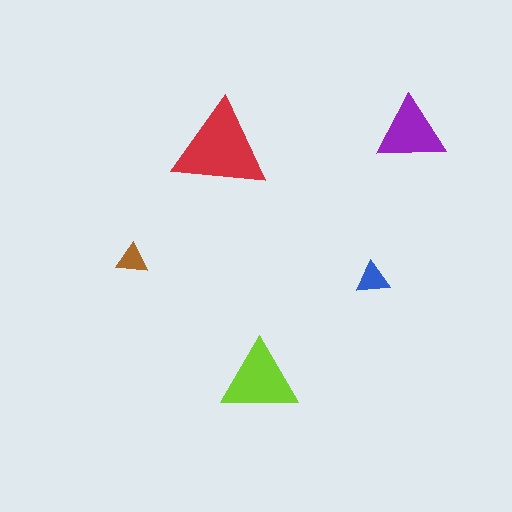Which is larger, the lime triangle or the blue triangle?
The lime one.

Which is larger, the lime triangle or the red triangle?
The red one.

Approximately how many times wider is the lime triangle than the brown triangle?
About 2.5 times wider.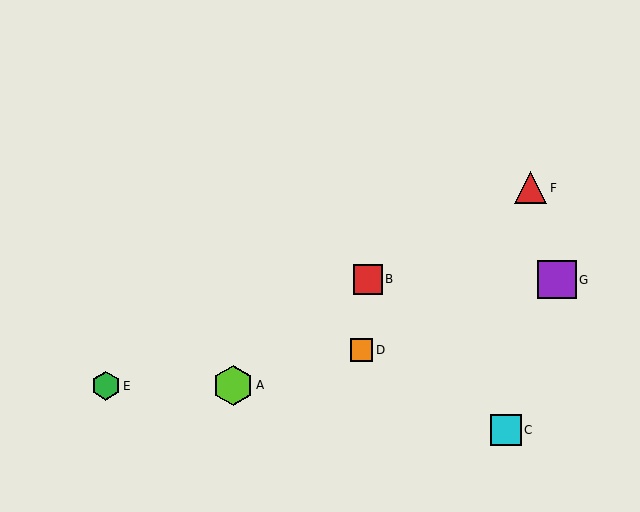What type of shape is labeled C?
Shape C is a cyan square.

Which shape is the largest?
The lime hexagon (labeled A) is the largest.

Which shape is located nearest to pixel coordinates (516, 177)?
The red triangle (labeled F) at (531, 188) is nearest to that location.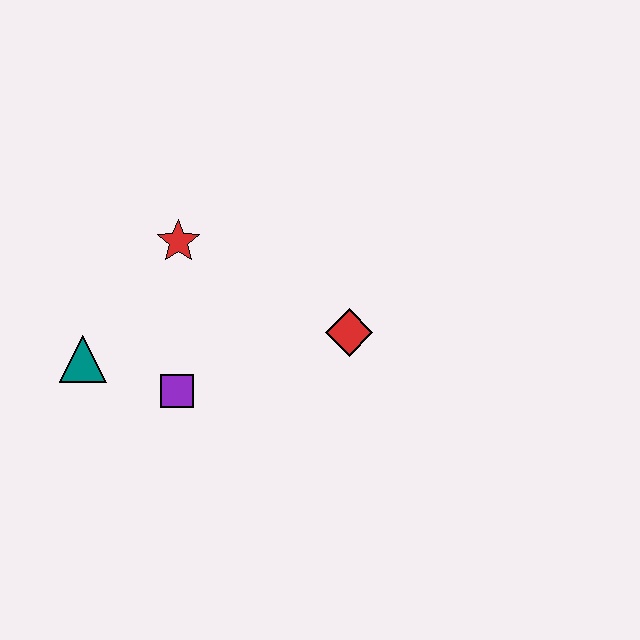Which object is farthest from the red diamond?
The teal triangle is farthest from the red diamond.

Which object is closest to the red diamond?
The purple square is closest to the red diamond.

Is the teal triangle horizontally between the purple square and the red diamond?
No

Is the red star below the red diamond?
No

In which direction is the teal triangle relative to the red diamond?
The teal triangle is to the left of the red diamond.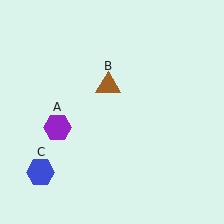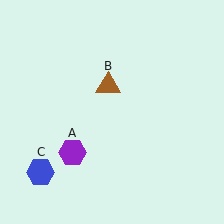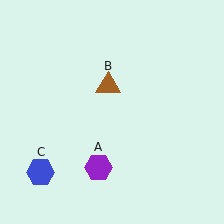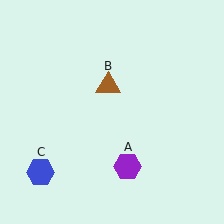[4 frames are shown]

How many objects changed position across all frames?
1 object changed position: purple hexagon (object A).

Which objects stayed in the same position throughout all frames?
Brown triangle (object B) and blue hexagon (object C) remained stationary.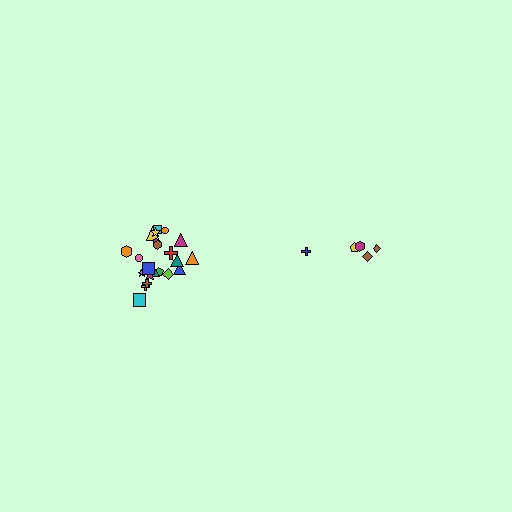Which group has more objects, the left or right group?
The left group.